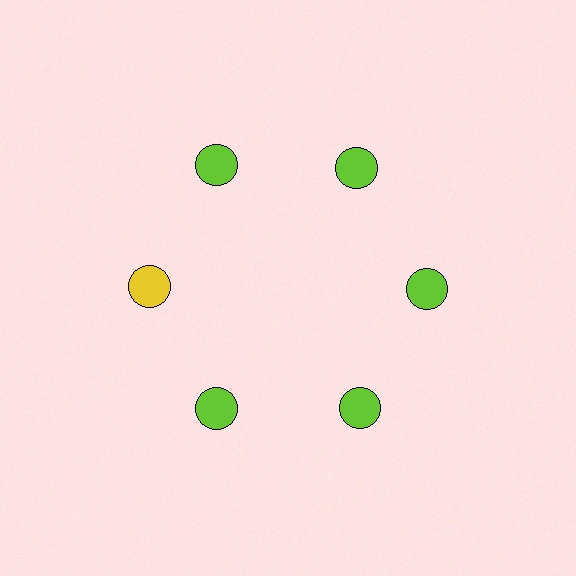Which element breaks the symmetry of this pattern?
The yellow circle at roughly the 9 o'clock position breaks the symmetry. All other shapes are lime circles.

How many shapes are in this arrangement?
There are 6 shapes arranged in a ring pattern.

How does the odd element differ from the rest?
It has a different color: yellow instead of lime.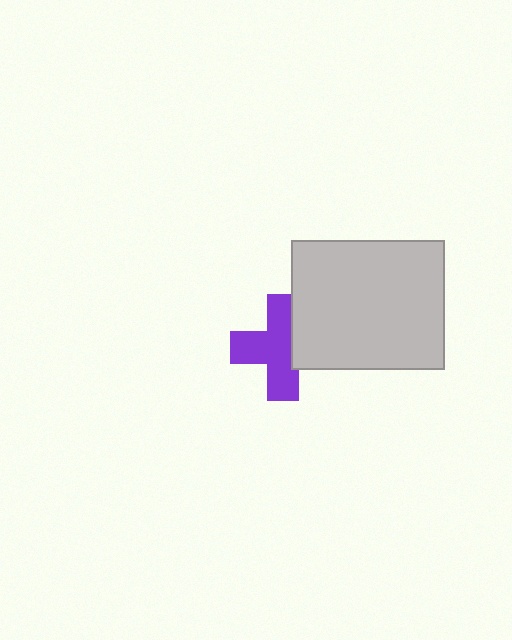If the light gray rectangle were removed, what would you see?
You would see the complete purple cross.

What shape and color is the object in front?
The object in front is a light gray rectangle.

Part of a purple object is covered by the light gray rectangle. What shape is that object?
It is a cross.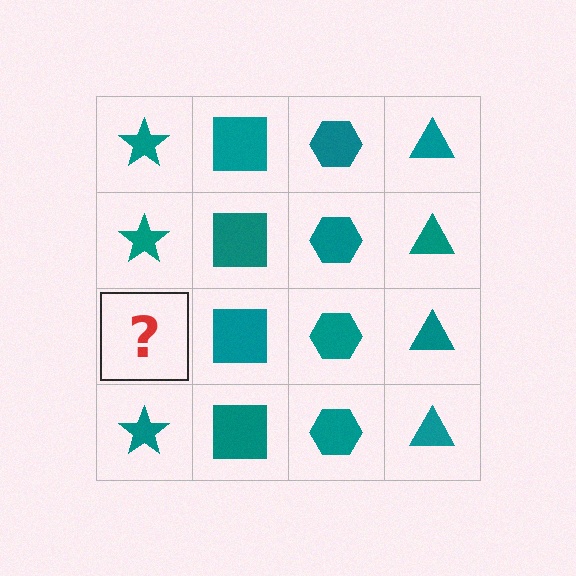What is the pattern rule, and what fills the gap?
The rule is that each column has a consistent shape. The gap should be filled with a teal star.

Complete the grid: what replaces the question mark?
The question mark should be replaced with a teal star.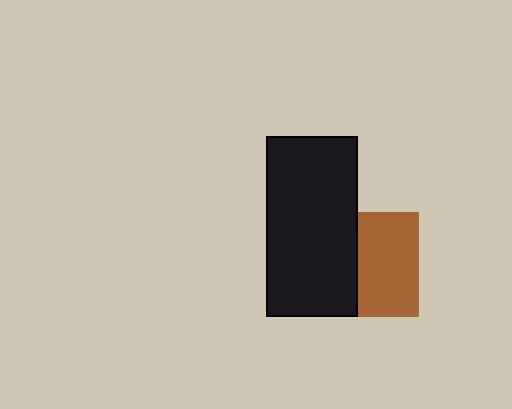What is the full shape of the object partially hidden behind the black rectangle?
The partially hidden object is a brown square.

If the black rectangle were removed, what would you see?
You would see the complete brown square.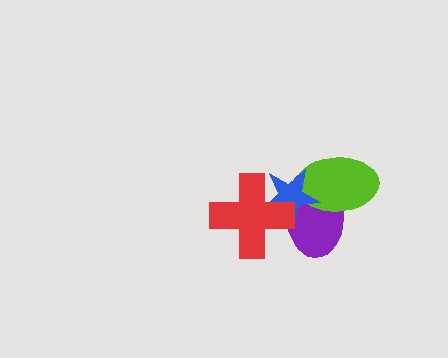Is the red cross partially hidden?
No, no other shape covers it.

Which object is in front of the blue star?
The red cross is in front of the blue star.